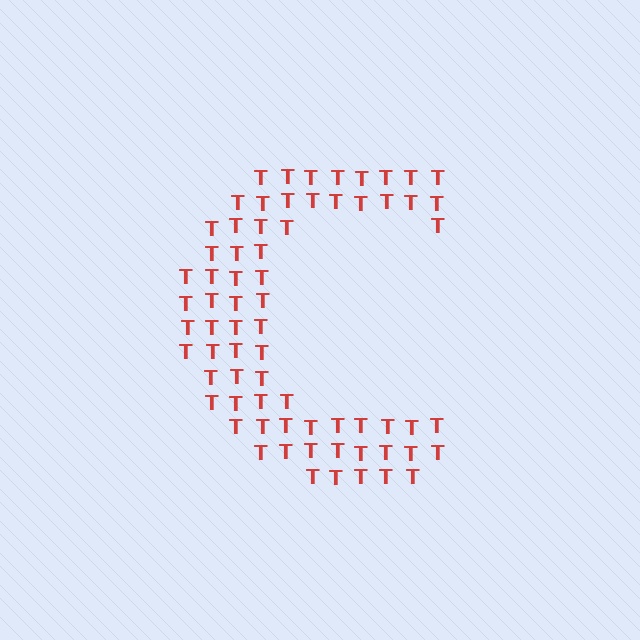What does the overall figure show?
The overall figure shows the letter C.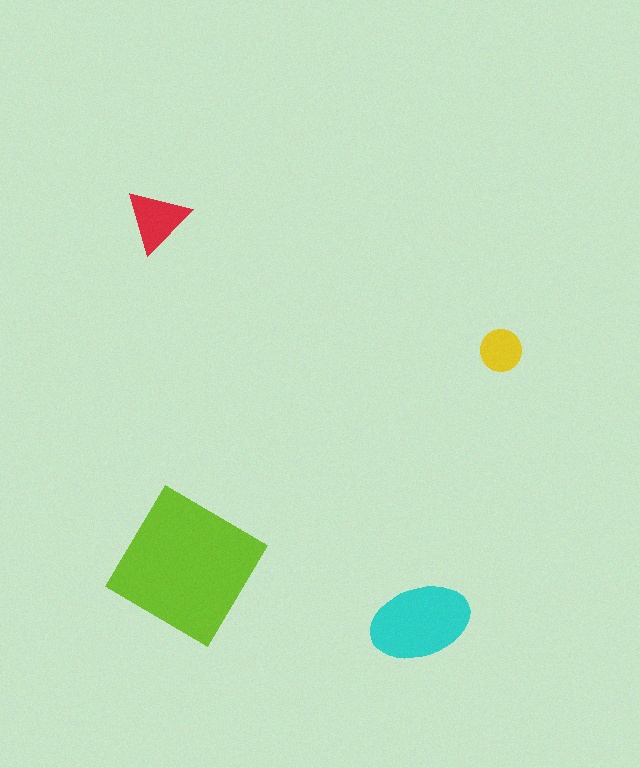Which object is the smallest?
The yellow circle.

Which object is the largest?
The lime diamond.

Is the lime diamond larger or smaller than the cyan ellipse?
Larger.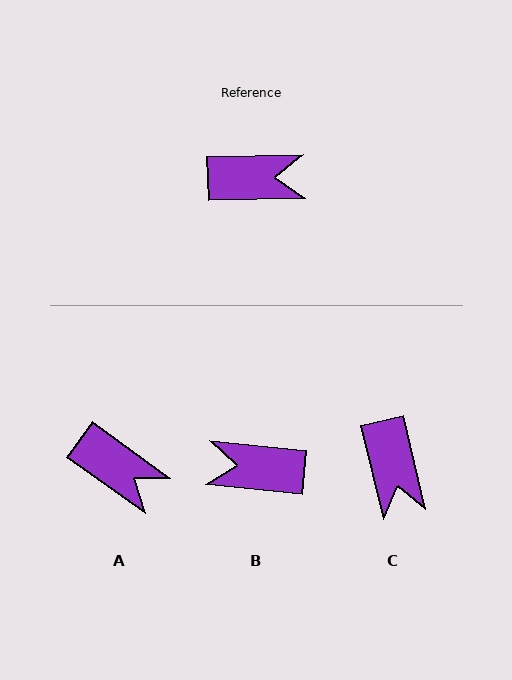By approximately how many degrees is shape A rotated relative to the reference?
Approximately 37 degrees clockwise.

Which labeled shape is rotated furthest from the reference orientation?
B, about 173 degrees away.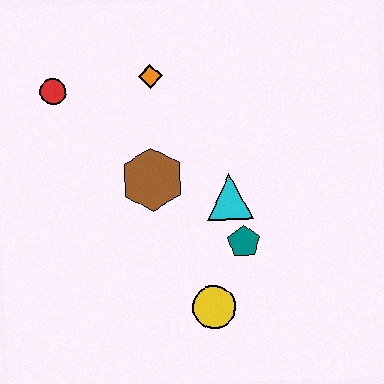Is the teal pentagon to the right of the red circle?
Yes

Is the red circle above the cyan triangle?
Yes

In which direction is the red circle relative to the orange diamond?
The red circle is to the left of the orange diamond.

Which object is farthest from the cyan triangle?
The red circle is farthest from the cyan triangle.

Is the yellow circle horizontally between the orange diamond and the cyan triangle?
Yes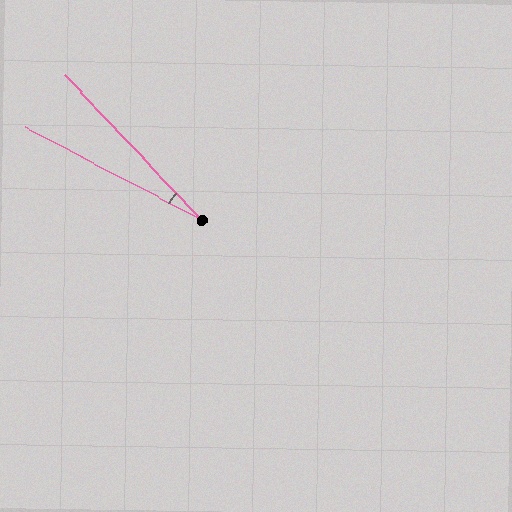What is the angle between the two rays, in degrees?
Approximately 19 degrees.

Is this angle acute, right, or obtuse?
It is acute.